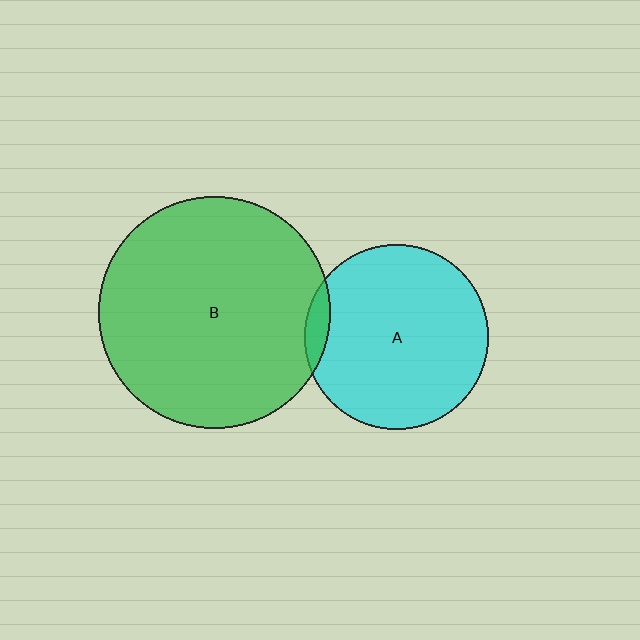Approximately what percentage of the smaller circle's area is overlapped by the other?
Approximately 5%.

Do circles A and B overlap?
Yes.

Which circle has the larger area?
Circle B (green).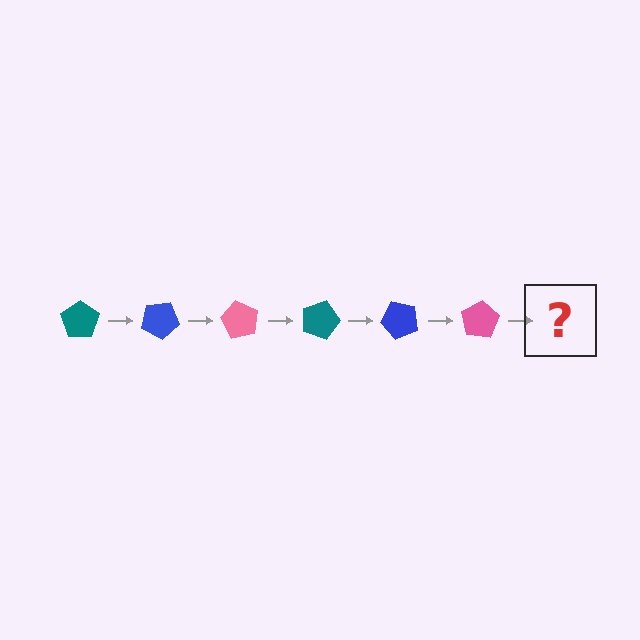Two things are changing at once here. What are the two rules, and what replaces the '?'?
The two rules are that it rotates 30 degrees each step and the color cycles through teal, blue, and pink. The '?' should be a teal pentagon, rotated 180 degrees from the start.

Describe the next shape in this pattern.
It should be a teal pentagon, rotated 180 degrees from the start.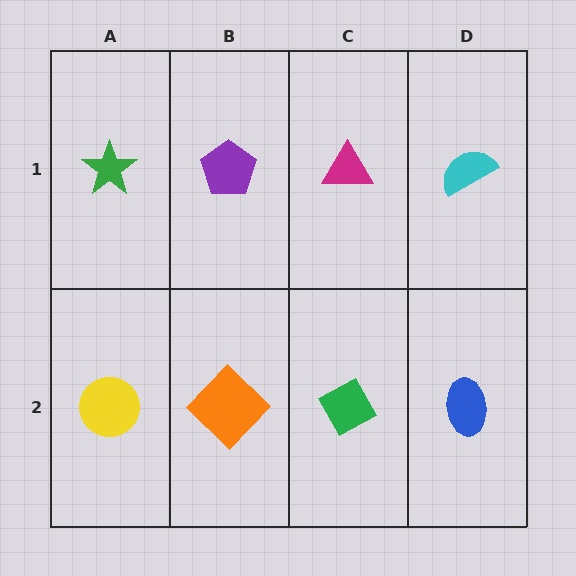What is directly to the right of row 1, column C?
A cyan semicircle.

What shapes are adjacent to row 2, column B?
A purple pentagon (row 1, column B), a yellow circle (row 2, column A), a green diamond (row 2, column C).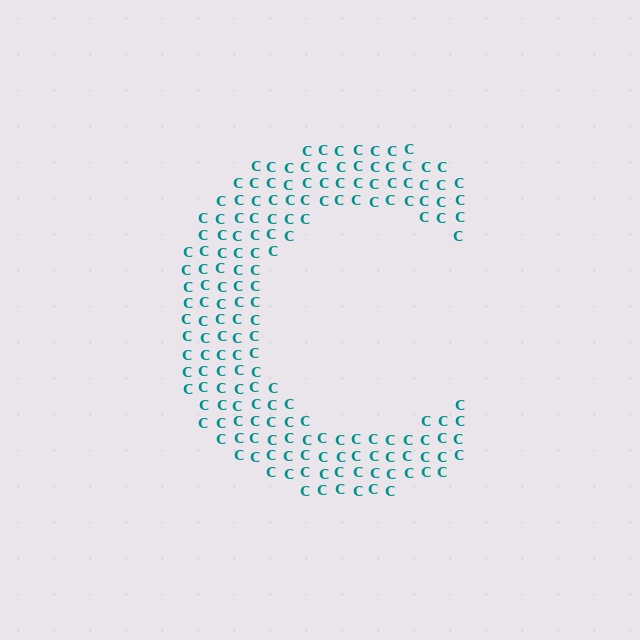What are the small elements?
The small elements are letter C's.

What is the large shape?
The large shape is the letter C.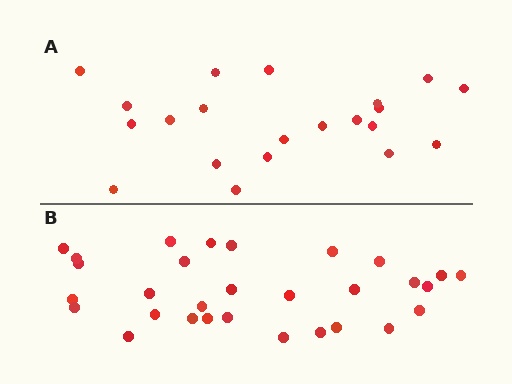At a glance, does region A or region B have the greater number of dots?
Region B (the bottom region) has more dots.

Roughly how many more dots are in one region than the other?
Region B has roughly 8 or so more dots than region A.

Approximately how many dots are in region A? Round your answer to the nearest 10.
About 20 dots. (The exact count is 21, which rounds to 20.)